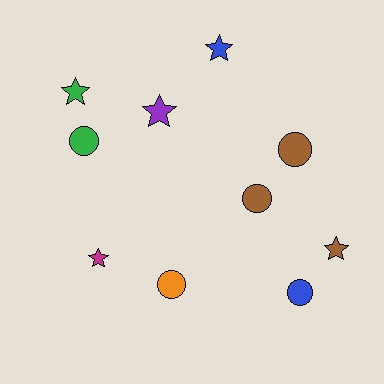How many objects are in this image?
There are 10 objects.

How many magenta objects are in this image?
There is 1 magenta object.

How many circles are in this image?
There are 5 circles.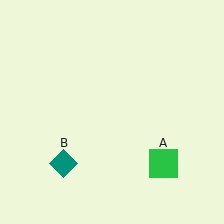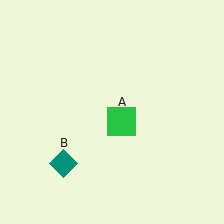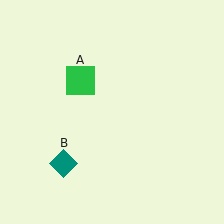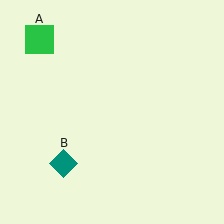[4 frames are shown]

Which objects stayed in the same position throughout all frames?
Teal diamond (object B) remained stationary.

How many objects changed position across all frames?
1 object changed position: green square (object A).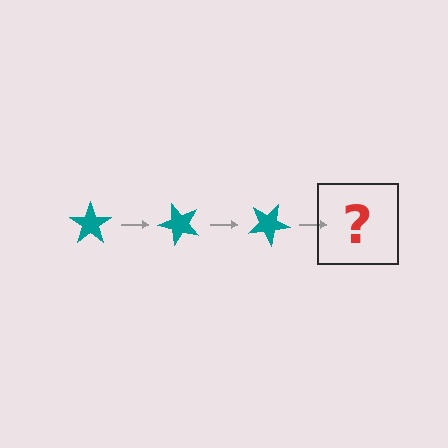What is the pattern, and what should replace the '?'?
The pattern is that the star rotates 50 degrees each step. The '?' should be a teal star rotated 150 degrees.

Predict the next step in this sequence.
The next step is a teal star rotated 150 degrees.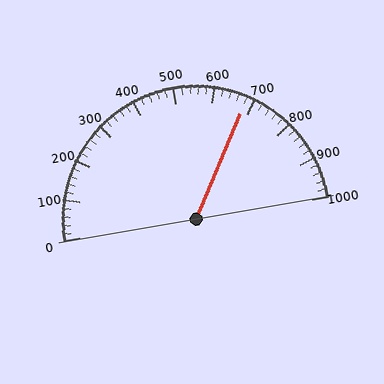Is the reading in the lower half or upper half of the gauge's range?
The reading is in the upper half of the range (0 to 1000).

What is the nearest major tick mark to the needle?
The nearest major tick mark is 700.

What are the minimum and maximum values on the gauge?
The gauge ranges from 0 to 1000.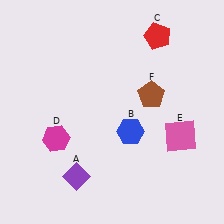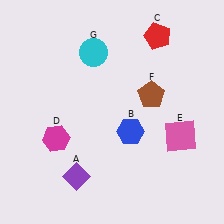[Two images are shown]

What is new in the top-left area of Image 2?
A cyan circle (G) was added in the top-left area of Image 2.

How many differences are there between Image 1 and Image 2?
There is 1 difference between the two images.